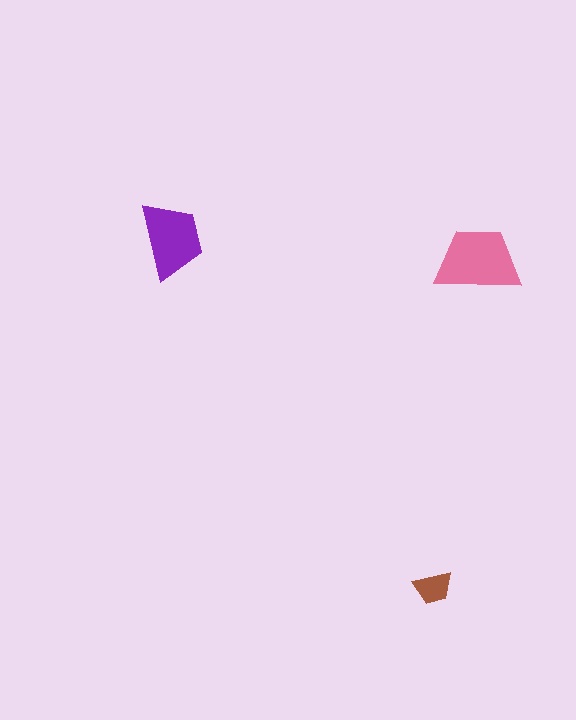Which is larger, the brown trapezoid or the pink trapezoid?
The pink one.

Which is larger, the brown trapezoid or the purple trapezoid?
The purple one.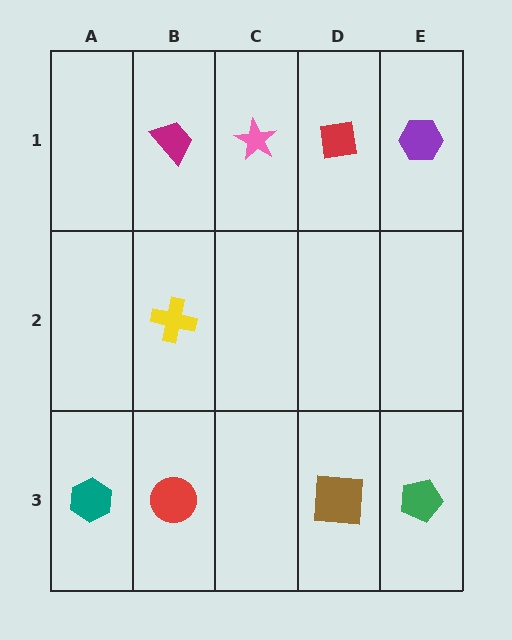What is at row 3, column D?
A brown square.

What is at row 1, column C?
A pink star.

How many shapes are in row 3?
4 shapes.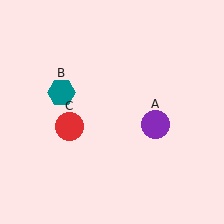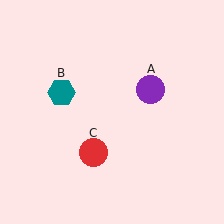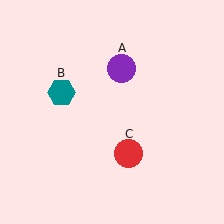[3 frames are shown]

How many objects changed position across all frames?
2 objects changed position: purple circle (object A), red circle (object C).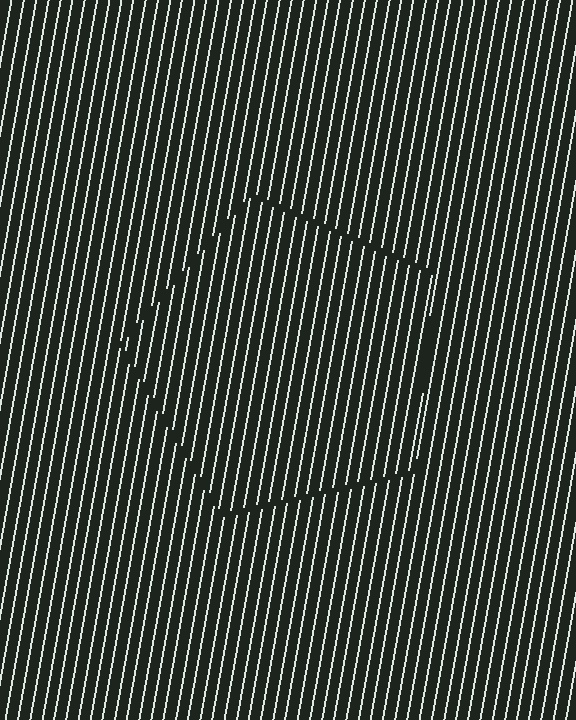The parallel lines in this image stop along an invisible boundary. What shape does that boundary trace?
An illusory pentagon. The interior of the shape contains the same grating, shifted by half a period — the contour is defined by the phase discontinuity where line-ends from the inner and outer gratings abut.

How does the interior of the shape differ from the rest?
The interior of the shape contains the same grating, shifted by half a period — the contour is defined by the phase discontinuity where line-ends from the inner and outer gratings abut.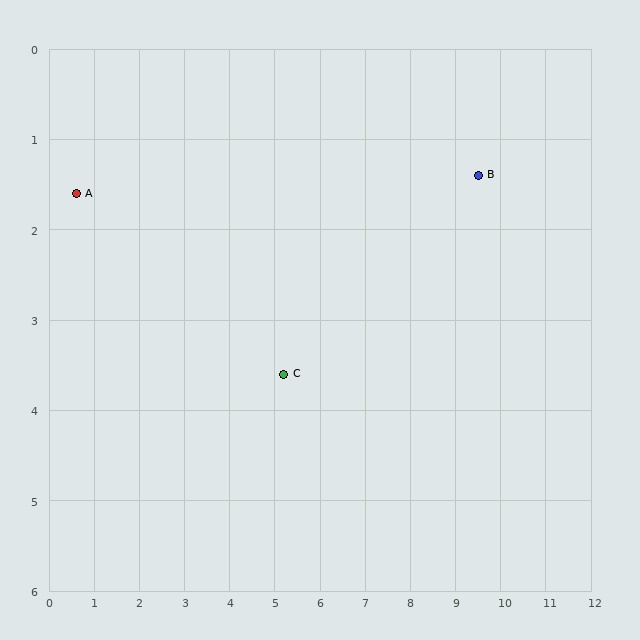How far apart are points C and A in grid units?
Points C and A are about 5.0 grid units apart.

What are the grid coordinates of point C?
Point C is at approximately (5.2, 3.6).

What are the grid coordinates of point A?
Point A is at approximately (0.6, 1.6).